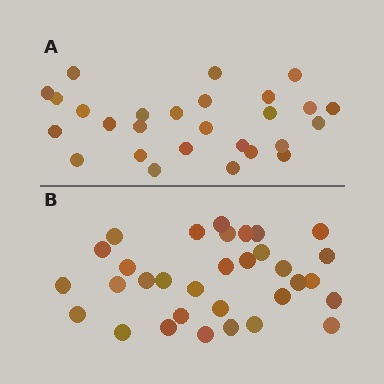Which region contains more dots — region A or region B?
Region B (the bottom region) has more dots.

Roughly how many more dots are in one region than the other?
Region B has about 5 more dots than region A.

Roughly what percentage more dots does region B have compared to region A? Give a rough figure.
About 20% more.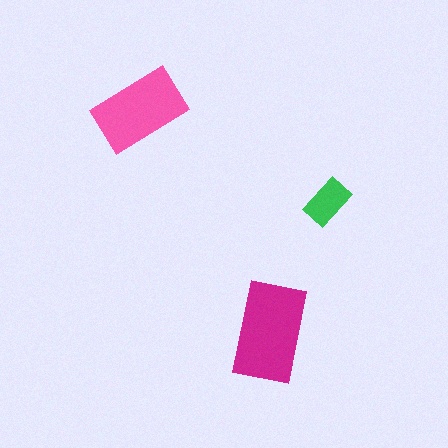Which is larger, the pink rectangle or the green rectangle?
The pink one.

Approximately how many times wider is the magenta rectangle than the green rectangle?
About 2 times wider.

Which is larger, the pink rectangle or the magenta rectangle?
The magenta one.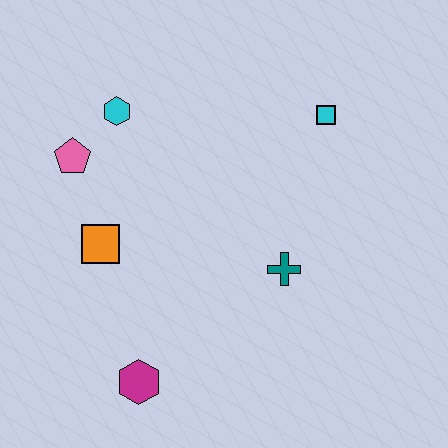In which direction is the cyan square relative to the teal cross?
The cyan square is above the teal cross.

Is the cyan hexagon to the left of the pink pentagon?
No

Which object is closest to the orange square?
The pink pentagon is closest to the orange square.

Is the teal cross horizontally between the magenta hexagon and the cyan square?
Yes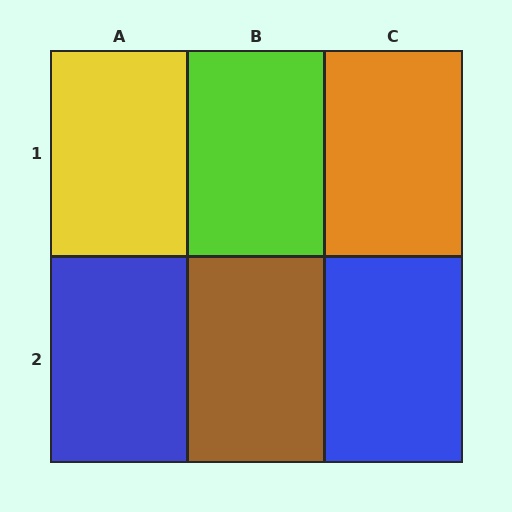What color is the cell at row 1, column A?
Yellow.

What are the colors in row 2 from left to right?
Blue, brown, blue.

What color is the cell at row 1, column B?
Lime.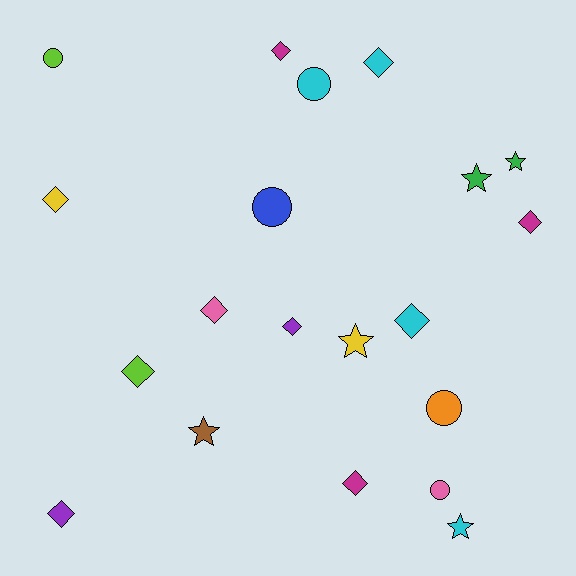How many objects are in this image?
There are 20 objects.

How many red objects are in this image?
There are no red objects.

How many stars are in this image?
There are 5 stars.